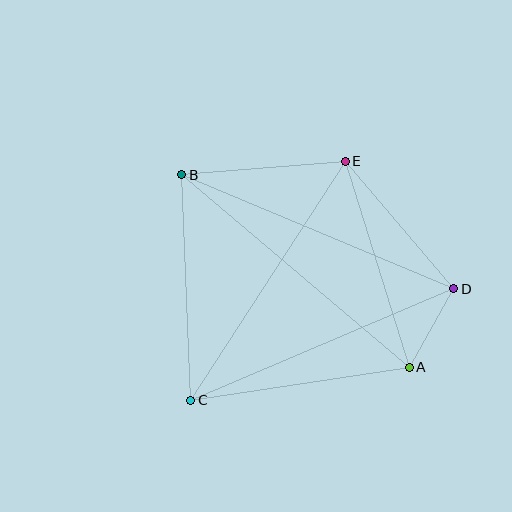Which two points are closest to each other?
Points A and D are closest to each other.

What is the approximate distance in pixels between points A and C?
The distance between A and C is approximately 221 pixels.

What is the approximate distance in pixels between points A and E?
The distance between A and E is approximately 216 pixels.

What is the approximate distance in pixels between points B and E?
The distance between B and E is approximately 164 pixels.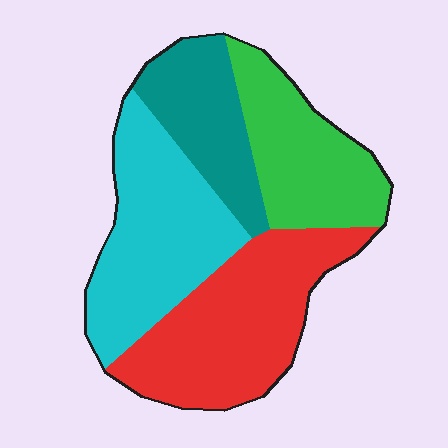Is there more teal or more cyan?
Cyan.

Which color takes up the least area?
Teal, at roughly 15%.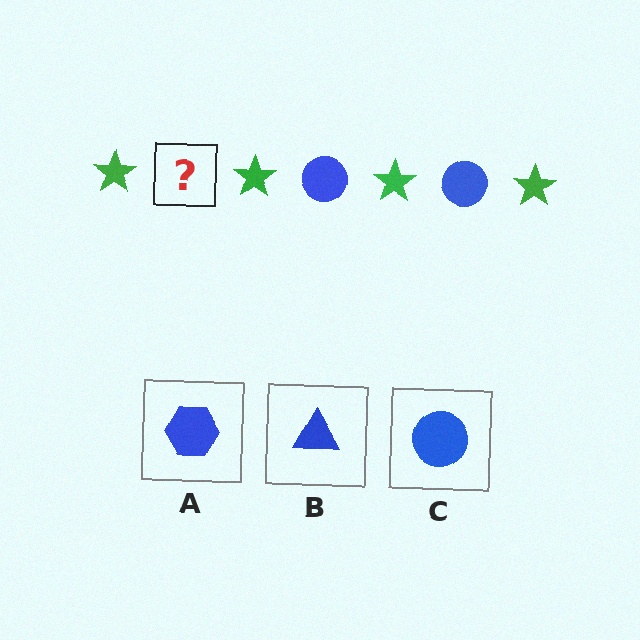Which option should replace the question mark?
Option C.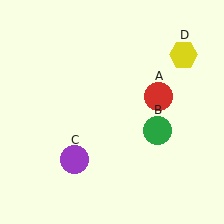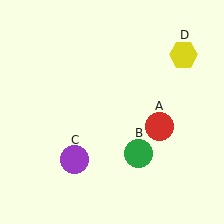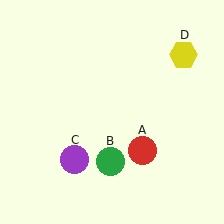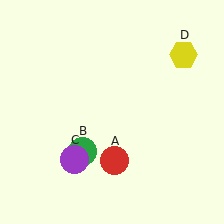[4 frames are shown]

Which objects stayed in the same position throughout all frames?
Purple circle (object C) and yellow hexagon (object D) remained stationary.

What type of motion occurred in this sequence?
The red circle (object A), green circle (object B) rotated clockwise around the center of the scene.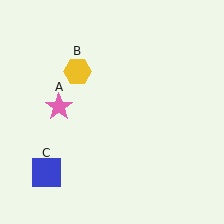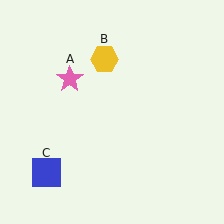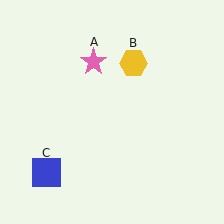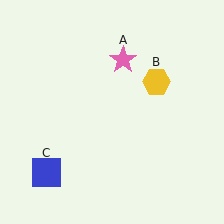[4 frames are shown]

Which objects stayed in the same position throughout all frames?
Blue square (object C) remained stationary.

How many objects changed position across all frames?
2 objects changed position: pink star (object A), yellow hexagon (object B).